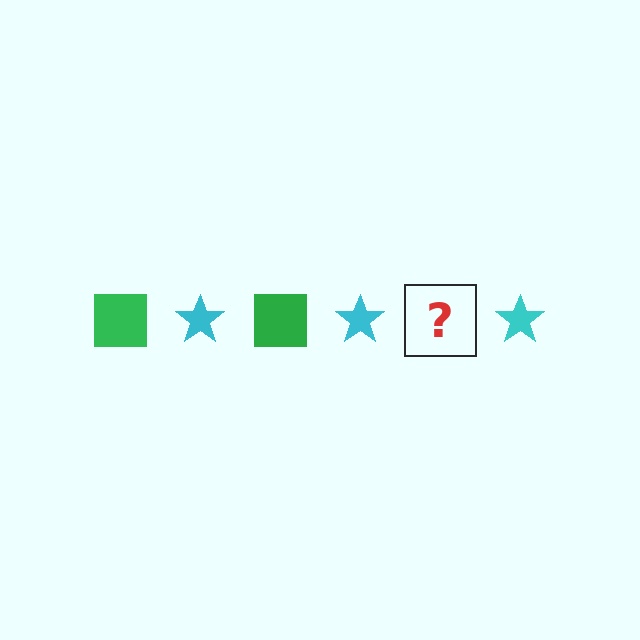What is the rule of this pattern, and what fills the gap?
The rule is that the pattern alternates between green square and cyan star. The gap should be filled with a green square.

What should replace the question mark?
The question mark should be replaced with a green square.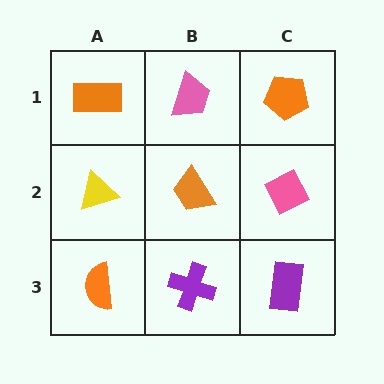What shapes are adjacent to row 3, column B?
An orange trapezoid (row 2, column B), an orange semicircle (row 3, column A), a purple rectangle (row 3, column C).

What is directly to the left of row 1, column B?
An orange rectangle.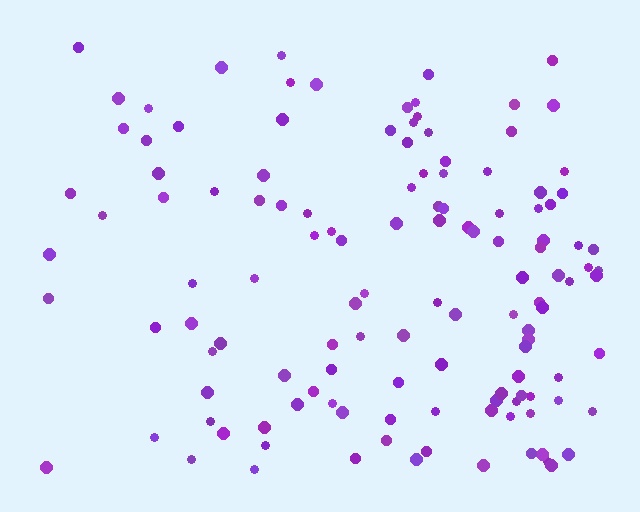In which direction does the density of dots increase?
From left to right, with the right side densest.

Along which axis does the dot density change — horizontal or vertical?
Horizontal.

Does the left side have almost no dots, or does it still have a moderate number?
Still a moderate number, just noticeably fewer than the right.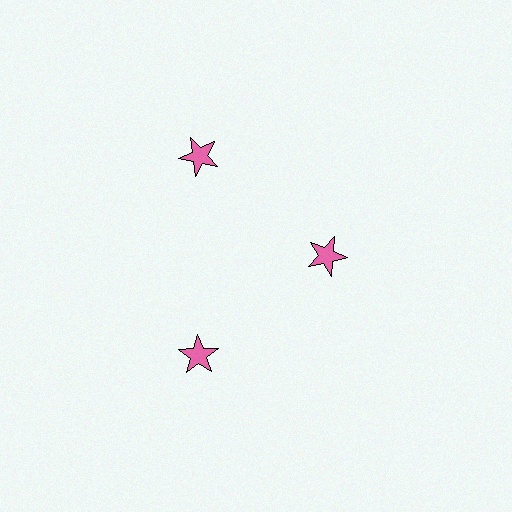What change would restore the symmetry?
The symmetry would be restored by moving it outward, back onto the ring so that all 3 stars sit at equal angles and equal distance from the center.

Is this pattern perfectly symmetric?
No. The 3 pink stars are arranged in a ring, but one element near the 3 o'clock position is pulled inward toward the center, breaking the 3-fold rotational symmetry.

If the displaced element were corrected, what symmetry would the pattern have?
It would have 3-fold rotational symmetry — the pattern would map onto itself every 120 degrees.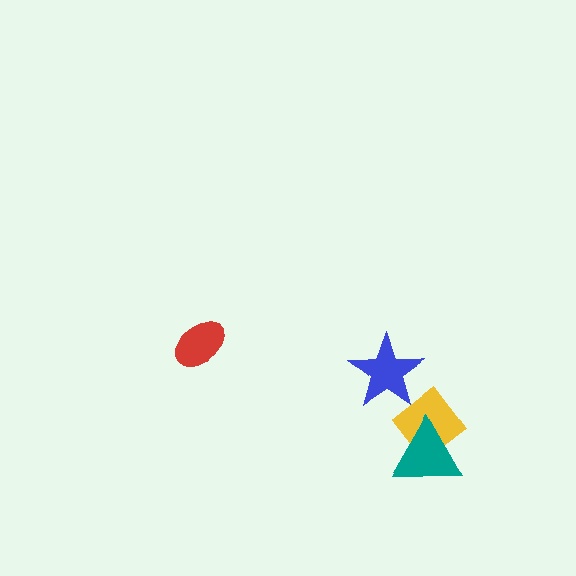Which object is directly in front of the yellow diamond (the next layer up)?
The teal triangle is directly in front of the yellow diamond.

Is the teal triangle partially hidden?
No, no other shape covers it.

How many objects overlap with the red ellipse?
0 objects overlap with the red ellipse.